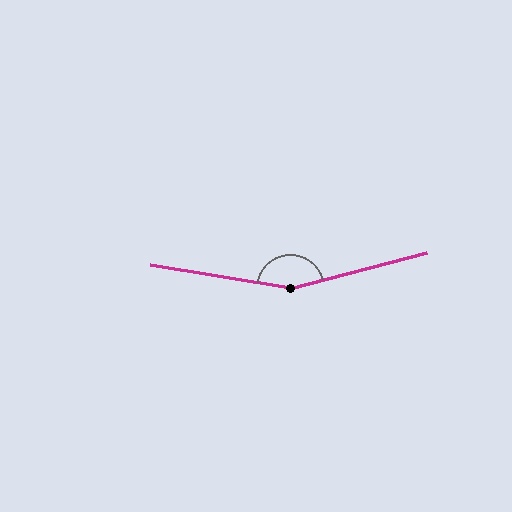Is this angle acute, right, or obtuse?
It is obtuse.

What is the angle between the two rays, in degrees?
Approximately 156 degrees.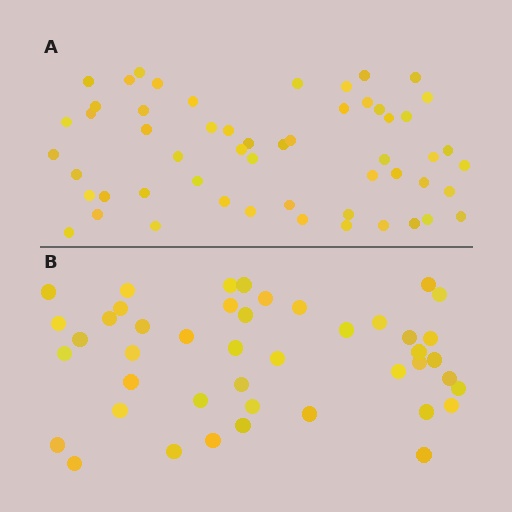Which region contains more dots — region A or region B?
Region A (the top region) has more dots.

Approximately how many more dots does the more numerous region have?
Region A has roughly 12 or so more dots than region B.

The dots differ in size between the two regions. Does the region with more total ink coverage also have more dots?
No. Region B has more total ink coverage because its dots are larger, but region A actually contains more individual dots. Total area can be misleading — the number of items is what matters here.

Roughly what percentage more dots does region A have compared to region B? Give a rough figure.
About 25% more.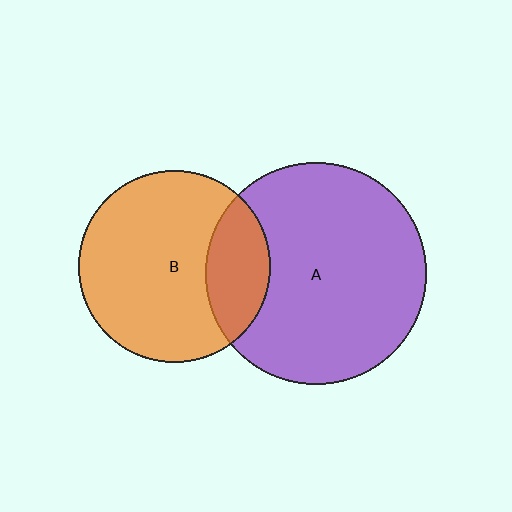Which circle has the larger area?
Circle A (purple).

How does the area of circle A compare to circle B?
Approximately 1.3 times.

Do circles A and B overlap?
Yes.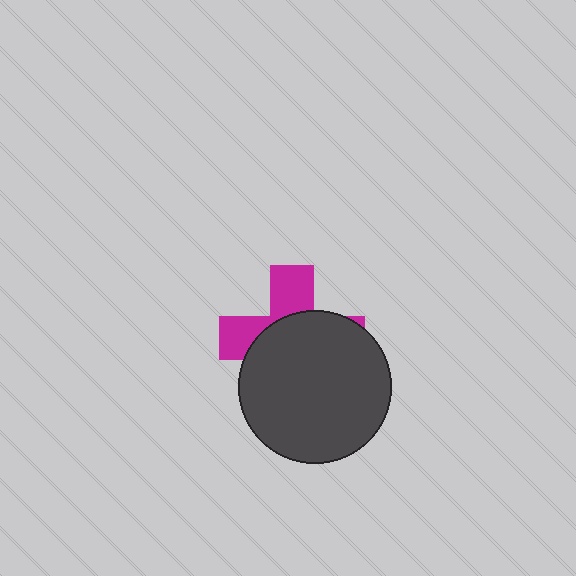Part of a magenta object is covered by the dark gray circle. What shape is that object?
It is a cross.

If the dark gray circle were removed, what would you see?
You would see the complete magenta cross.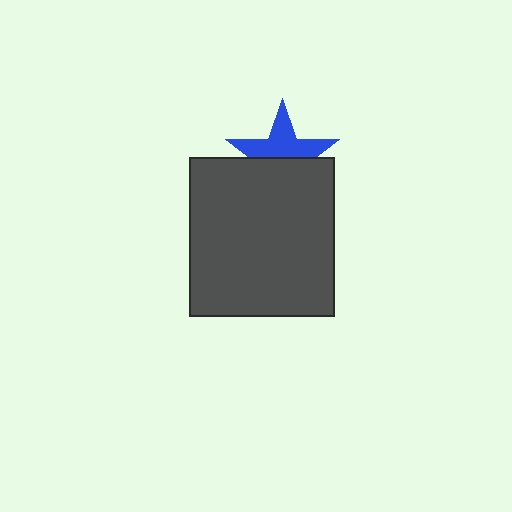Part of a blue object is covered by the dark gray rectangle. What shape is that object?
It is a star.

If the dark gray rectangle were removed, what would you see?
You would see the complete blue star.